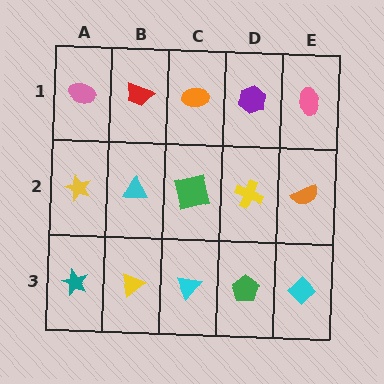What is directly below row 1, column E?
An orange semicircle.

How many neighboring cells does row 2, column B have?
4.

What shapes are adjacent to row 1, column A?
A yellow star (row 2, column A), a red trapezoid (row 1, column B).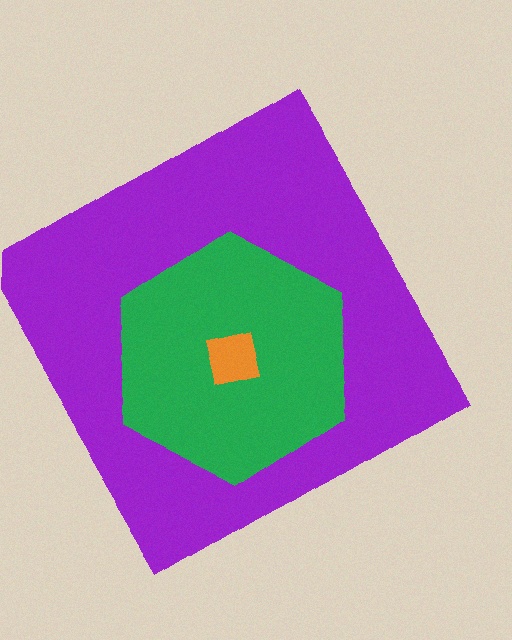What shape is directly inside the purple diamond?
The green hexagon.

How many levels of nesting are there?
3.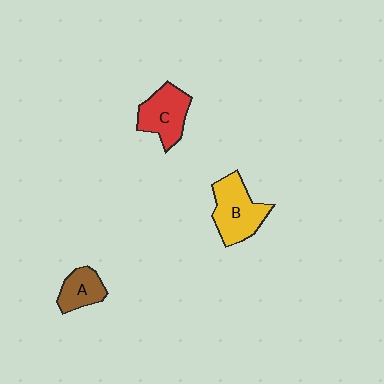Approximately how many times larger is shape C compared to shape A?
Approximately 1.5 times.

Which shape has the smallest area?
Shape A (brown).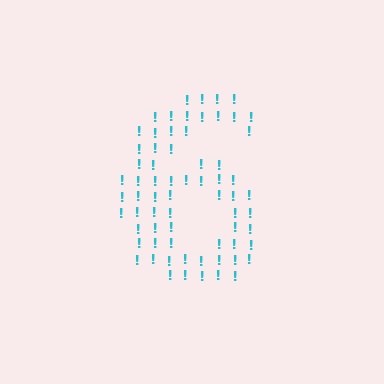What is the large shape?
The large shape is the digit 6.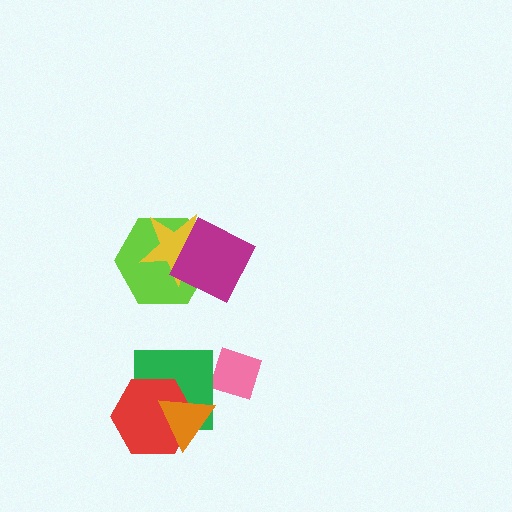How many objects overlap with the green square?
2 objects overlap with the green square.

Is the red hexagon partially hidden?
Yes, it is partially covered by another shape.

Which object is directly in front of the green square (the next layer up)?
The red hexagon is directly in front of the green square.